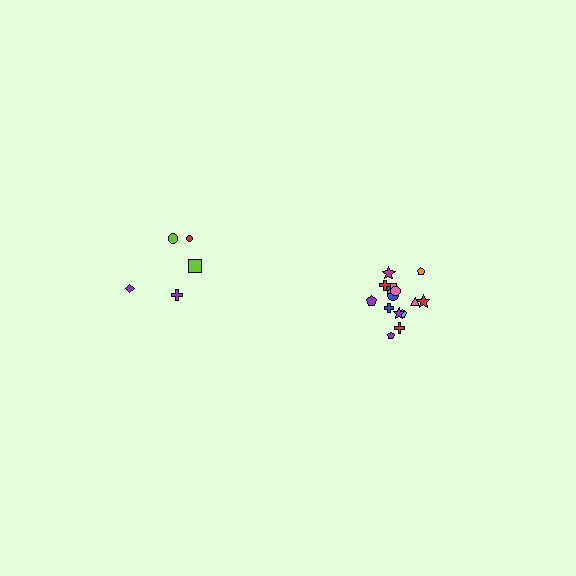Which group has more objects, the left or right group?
The right group.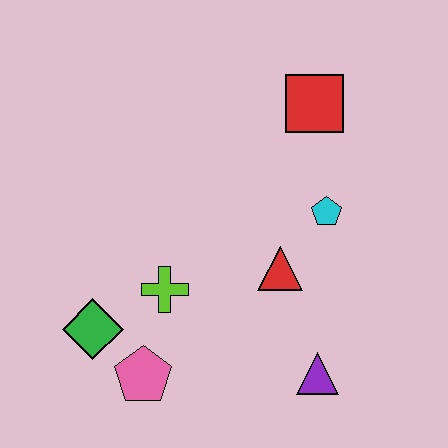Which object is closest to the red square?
The cyan pentagon is closest to the red square.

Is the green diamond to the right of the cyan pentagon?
No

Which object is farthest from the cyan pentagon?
The green diamond is farthest from the cyan pentagon.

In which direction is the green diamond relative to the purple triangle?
The green diamond is to the left of the purple triangle.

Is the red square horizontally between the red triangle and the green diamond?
No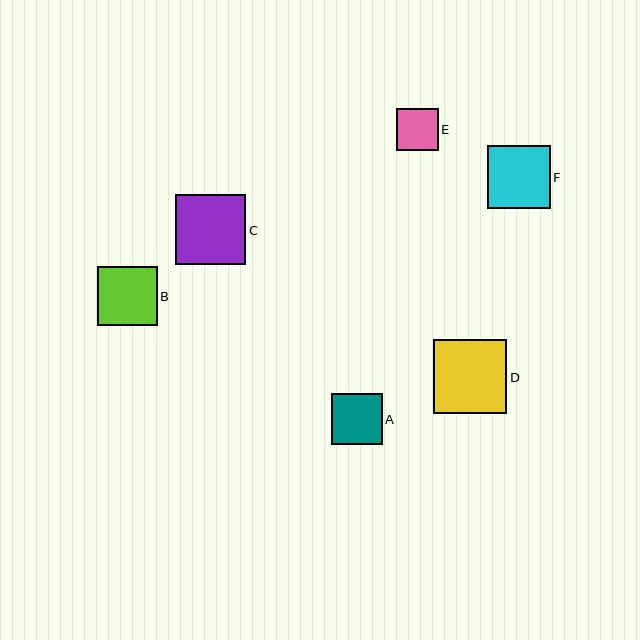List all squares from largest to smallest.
From largest to smallest: D, C, F, B, A, E.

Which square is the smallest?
Square E is the smallest with a size of approximately 42 pixels.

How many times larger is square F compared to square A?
Square F is approximately 1.2 times the size of square A.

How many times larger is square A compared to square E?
Square A is approximately 1.2 times the size of square E.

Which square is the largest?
Square D is the largest with a size of approximately 73 pixels.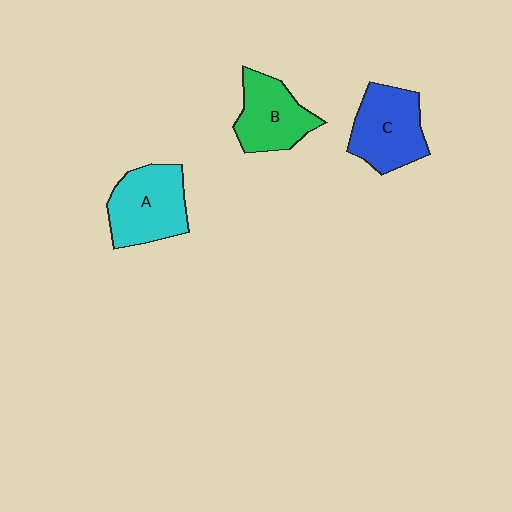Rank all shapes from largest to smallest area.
From largest to smallest: A (cyan), C (blue), B (green).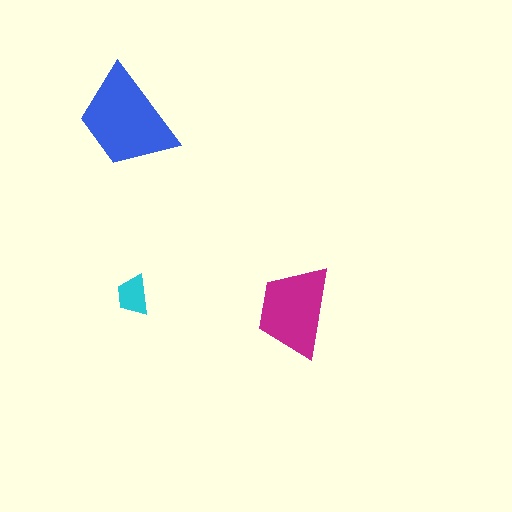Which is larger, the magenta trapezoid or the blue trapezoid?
The blue one.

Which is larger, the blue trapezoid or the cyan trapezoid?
The blue one.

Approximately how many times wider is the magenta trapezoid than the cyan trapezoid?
About 2.5 times wider.